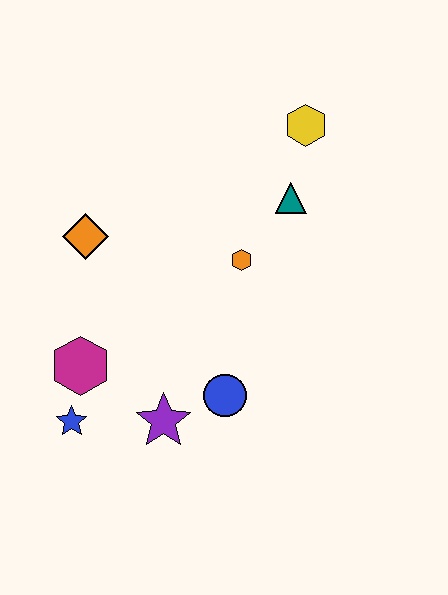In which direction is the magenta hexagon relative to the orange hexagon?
The magenta hexagon is to the left of the orange hexagon.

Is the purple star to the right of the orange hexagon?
No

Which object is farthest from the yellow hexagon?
The blue star is farthest from the yellow hexagon.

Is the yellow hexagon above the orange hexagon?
Yes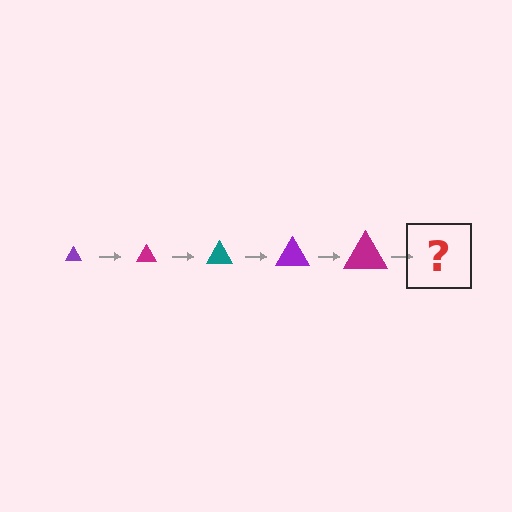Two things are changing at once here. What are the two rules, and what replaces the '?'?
The two rules are that the triangle grows larger each step and the color cycles through purple, magenta, and teal. The '?' should be a teal triangle, larger than the previous one.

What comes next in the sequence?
The next element should be a teal triangle, larger than the previous one.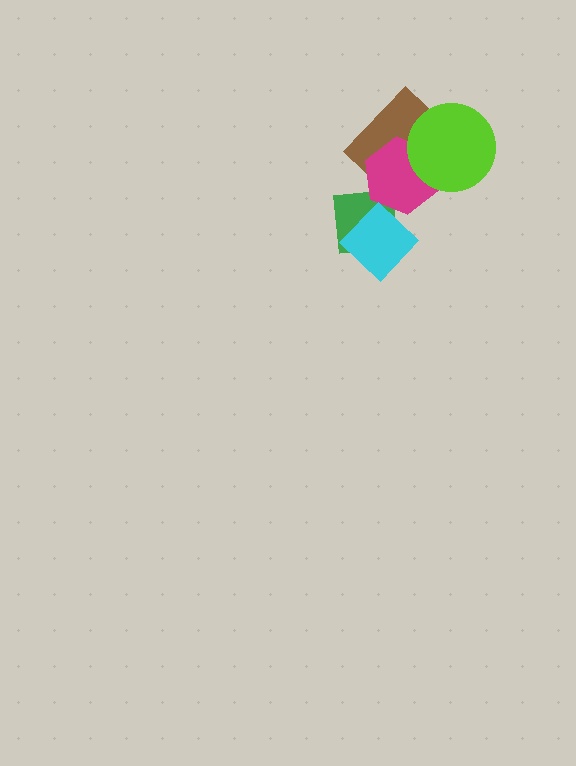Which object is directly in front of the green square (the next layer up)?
The magenta hexagon is directly in front of the green square.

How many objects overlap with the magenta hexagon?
4 objects overlap with the magenta hexagon.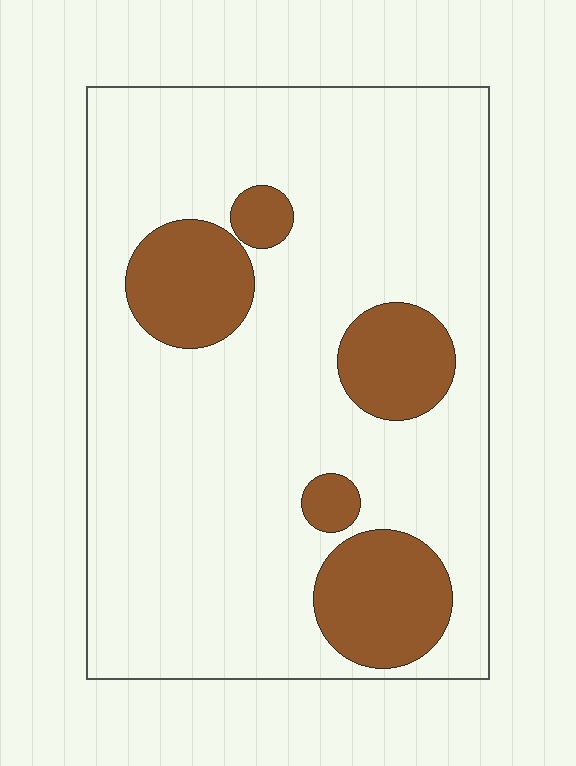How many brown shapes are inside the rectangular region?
5.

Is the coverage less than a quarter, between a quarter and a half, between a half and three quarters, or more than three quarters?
Less than a quarter.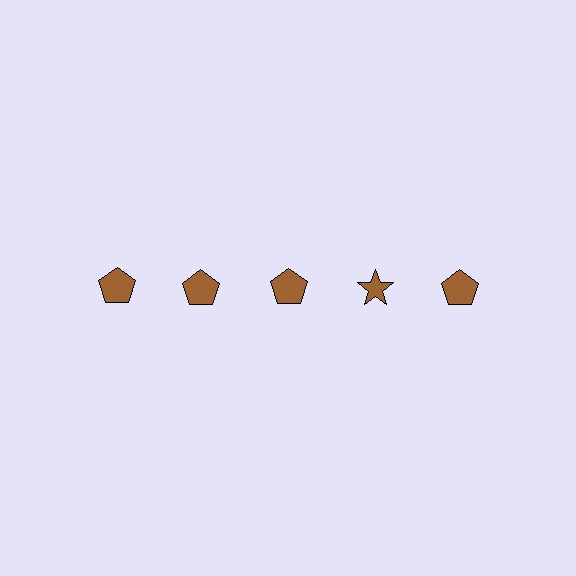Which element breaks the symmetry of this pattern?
The brown star in the top row, second from right column breaks the symmetry. All other shapes are brown pentagons.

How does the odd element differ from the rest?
It has a different shape: star instead of pentagon.